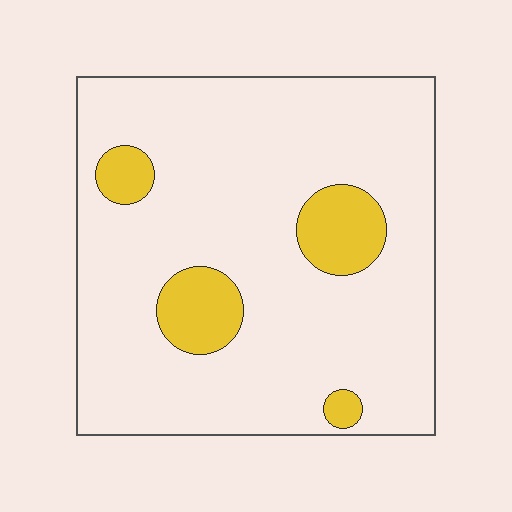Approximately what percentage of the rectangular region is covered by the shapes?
Approximately 15%.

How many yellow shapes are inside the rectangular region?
4.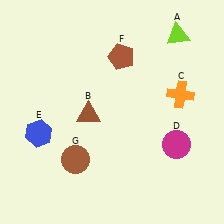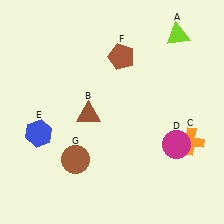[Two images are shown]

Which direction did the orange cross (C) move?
The orange cross (C) moved down.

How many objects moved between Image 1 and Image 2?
1 object moved between the two images.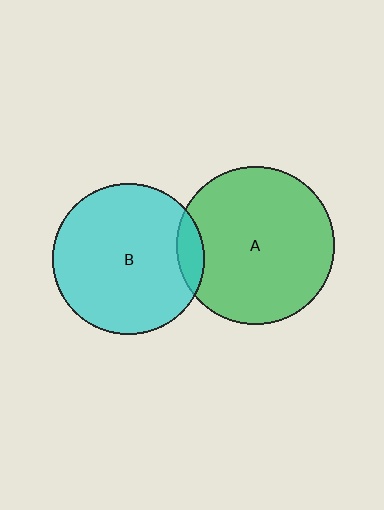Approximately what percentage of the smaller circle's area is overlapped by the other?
Approximately 10%.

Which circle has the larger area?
Circle A (green).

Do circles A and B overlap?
Yes.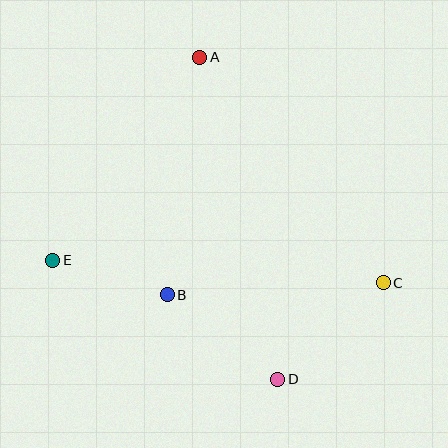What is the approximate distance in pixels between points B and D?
The distance between B and D is approximately 139 pixels.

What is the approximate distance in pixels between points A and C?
The distance between A and C is approximately 291 pixels.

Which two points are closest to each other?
Points B and E are closest to each other.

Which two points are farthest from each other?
Points A and D are farthest from each other.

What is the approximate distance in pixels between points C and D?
The distance between C and D is approximately 143 pixels.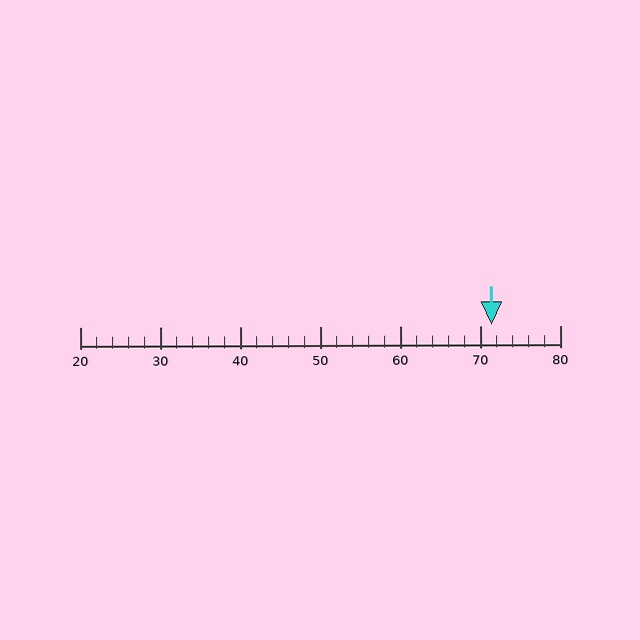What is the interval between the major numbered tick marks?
The major tick marks are spaced 10 units apart.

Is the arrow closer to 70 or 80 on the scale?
The arrow is closer to 70.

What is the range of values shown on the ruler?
The ruler shows values from 20 to 80.